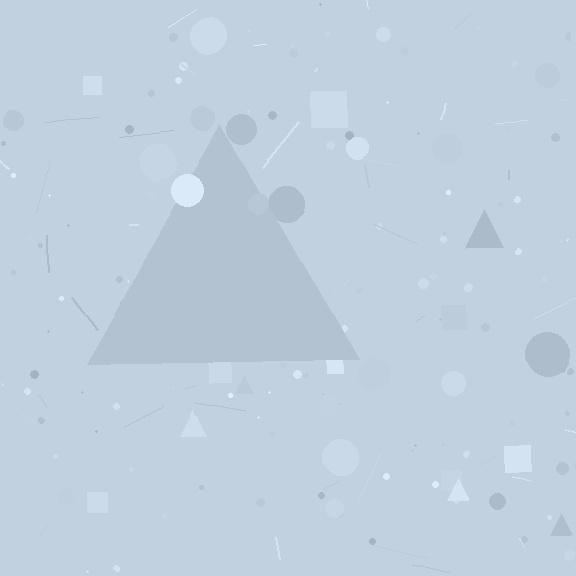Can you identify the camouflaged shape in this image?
The camouflaged shape is a triangle.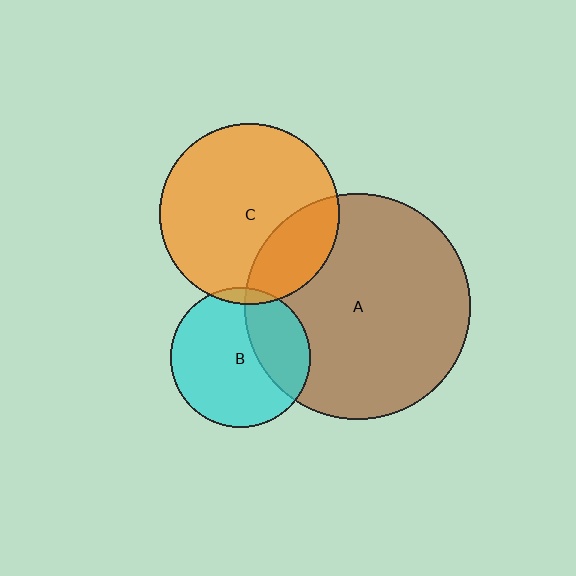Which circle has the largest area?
Circle A (brown).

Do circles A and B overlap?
Yes.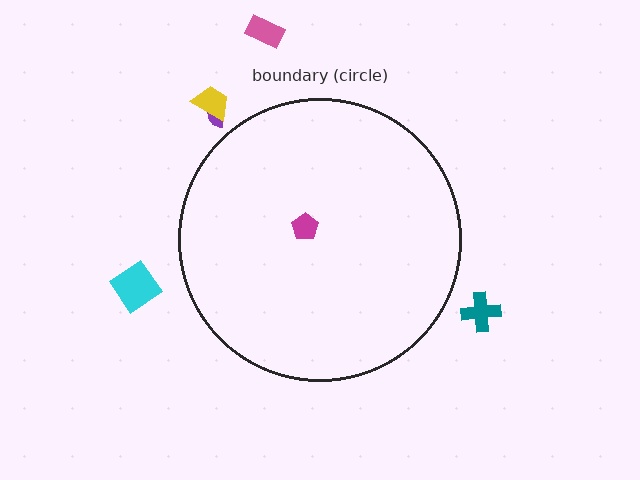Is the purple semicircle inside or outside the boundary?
Outside.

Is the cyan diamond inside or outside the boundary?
Outside.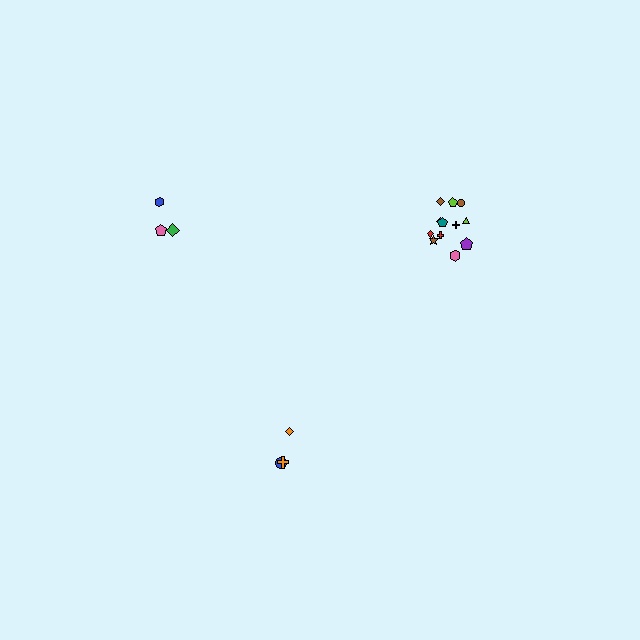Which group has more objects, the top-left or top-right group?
The top-right group.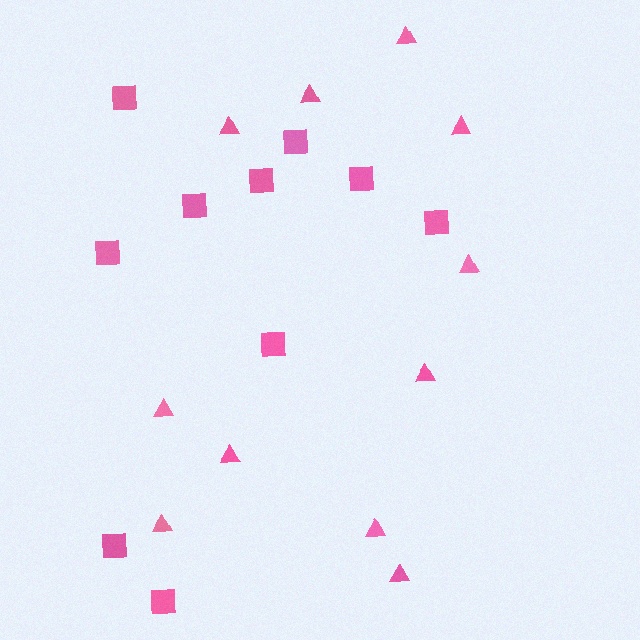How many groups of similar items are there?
There are 2 groups: one group of triangles (11) and one group of squares (10).